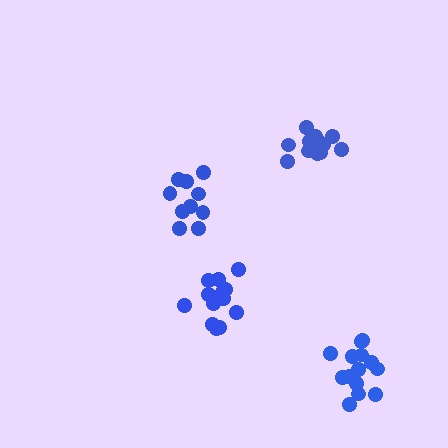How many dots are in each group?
Group 1: 13 dots, Group 2: 10 dots, Group 3: 13 dots, Group 4: 14 dots (50 total).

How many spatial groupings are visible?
There are 4 spatial groupings.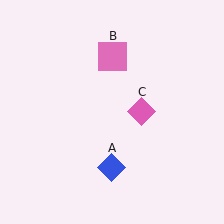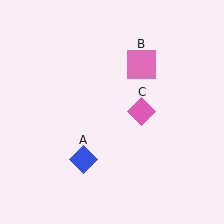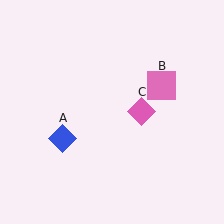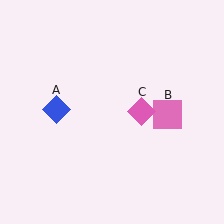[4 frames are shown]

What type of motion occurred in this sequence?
The blue diamond (object A), pink square (object B) rotated clockwise around the center of the scene.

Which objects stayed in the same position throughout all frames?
Pink diamond (object C) remained stationary.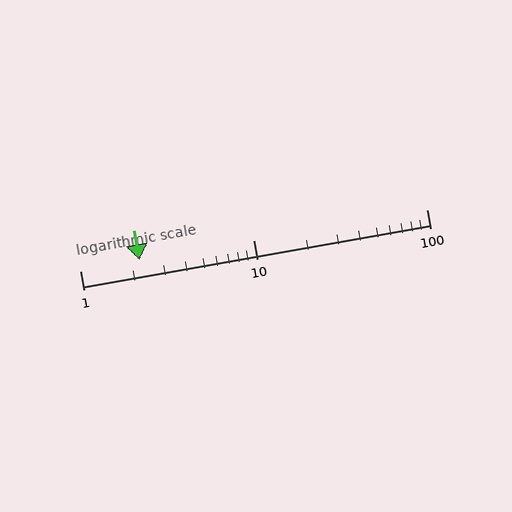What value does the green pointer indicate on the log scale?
The pointer indicates approximately 2.2.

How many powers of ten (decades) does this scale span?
The scale spans 2 decades, from 1 to 100.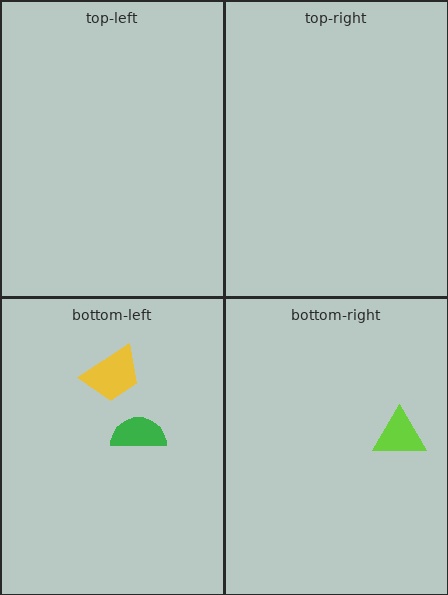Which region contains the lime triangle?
The bottom-right region.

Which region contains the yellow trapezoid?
The bottom-left region.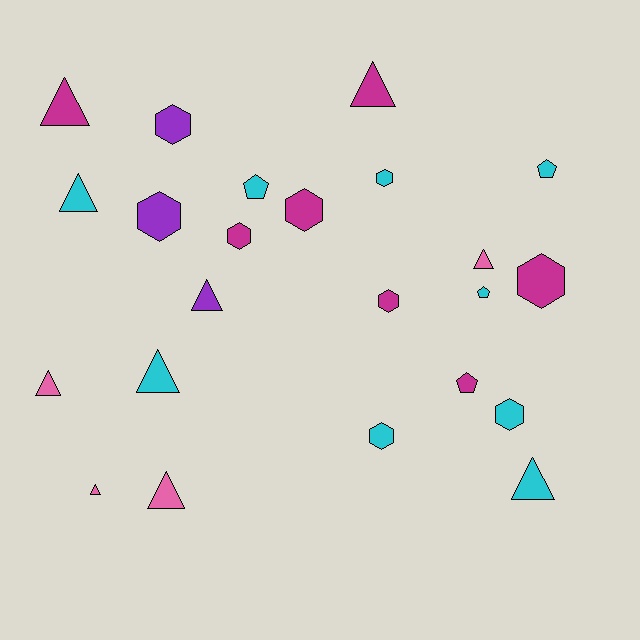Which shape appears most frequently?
Triangle, with 10 objects.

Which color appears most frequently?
Cyan, with 9 objects.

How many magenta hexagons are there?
There are 4 magenta hexagons.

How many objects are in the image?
There are 23 objects.